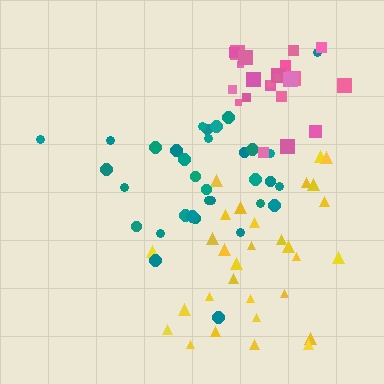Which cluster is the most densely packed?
Pink.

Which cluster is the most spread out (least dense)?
Teal.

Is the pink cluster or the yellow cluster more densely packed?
Pink.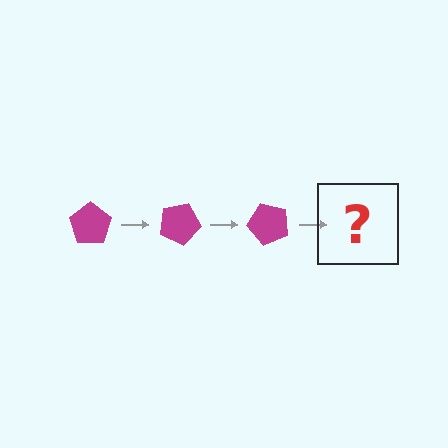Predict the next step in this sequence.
The next step is a magenta pentagon rotated 75 degrees.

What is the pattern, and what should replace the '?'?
The pattern is that the pentagon rotates 25 degrees each step. The '?' should be a magenta pentagon rotated 75 degrees.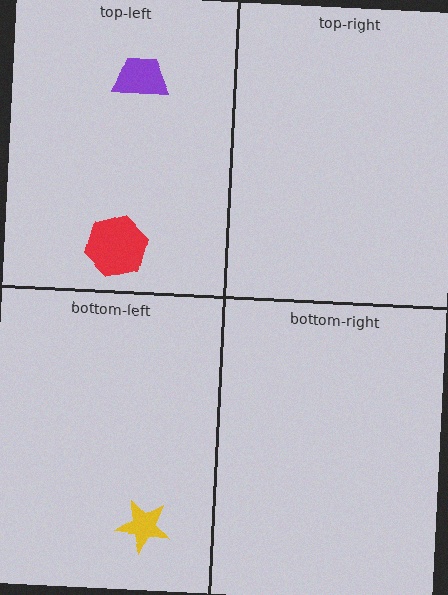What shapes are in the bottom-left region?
The yellow star.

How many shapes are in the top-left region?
2.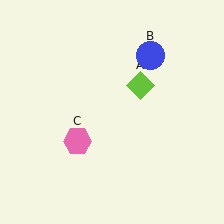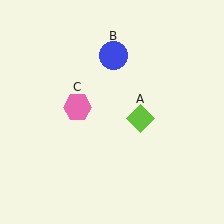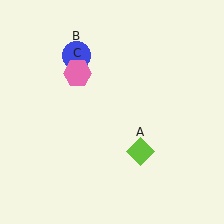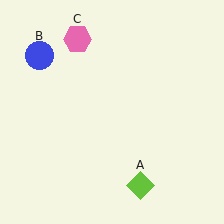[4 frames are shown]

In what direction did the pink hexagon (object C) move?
The pink hexagon (object C) moved up.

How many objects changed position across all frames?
3 objects changed position: lime diamond (object A), blue circle (object B), pink hexagon (object C).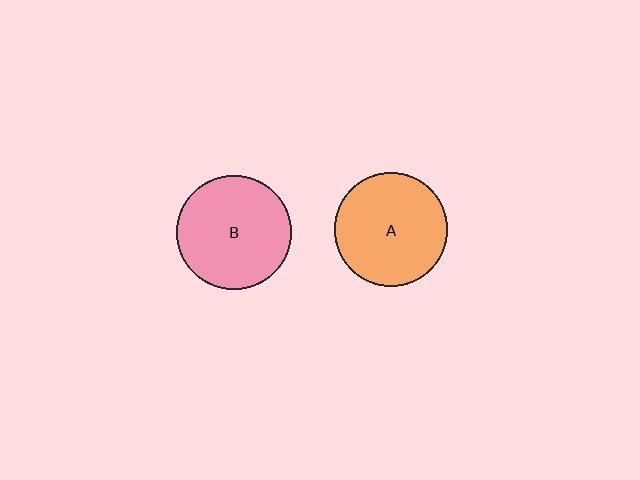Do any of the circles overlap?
No, none of the circles overlap.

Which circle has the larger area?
Circle B (pink).